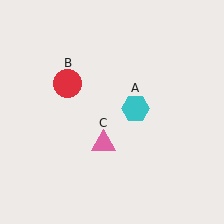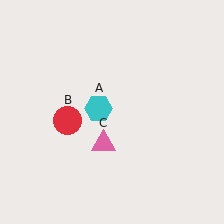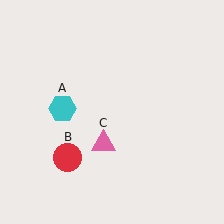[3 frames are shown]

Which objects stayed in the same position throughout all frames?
Pink triangle (object C) remained stationary.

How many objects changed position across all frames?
2 objects changed position: cyan hexagon (object A), red circle (object B).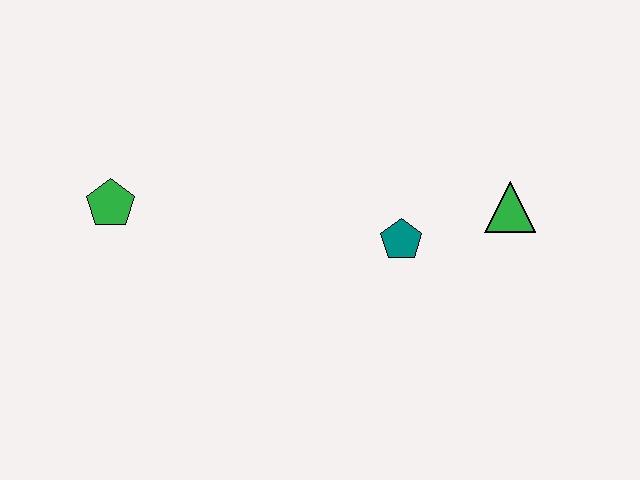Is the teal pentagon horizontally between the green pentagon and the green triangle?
Yes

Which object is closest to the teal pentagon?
The green triangle is closest to the teal pentagon.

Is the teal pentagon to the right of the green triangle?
No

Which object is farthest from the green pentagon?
The green triangle is farthest from the green pentagon.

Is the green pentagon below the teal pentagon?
No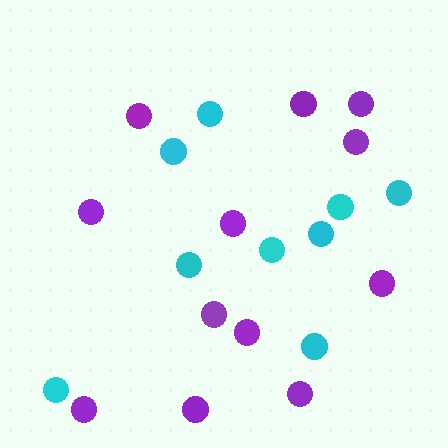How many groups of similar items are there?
There are 2 groups: one group of cyan circles (9) and one group of purple circles (12).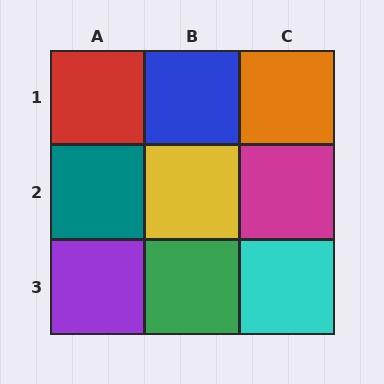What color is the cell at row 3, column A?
Purple.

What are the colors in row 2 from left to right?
Teal, yellow, magenta.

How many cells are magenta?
1 cell is magenta.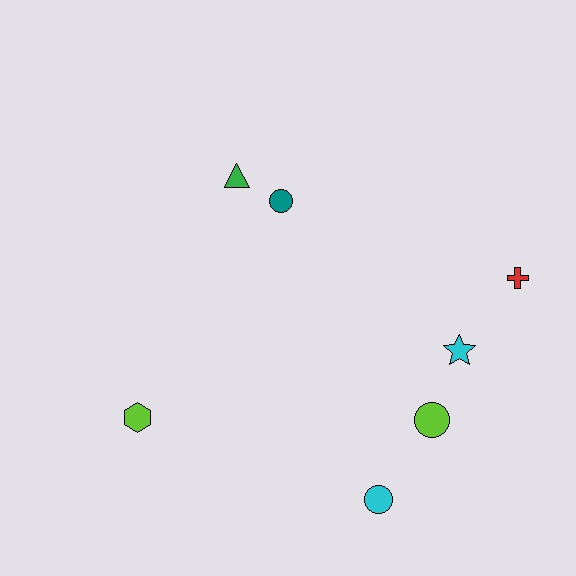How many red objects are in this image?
There is 1 red object.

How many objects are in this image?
There are 7 objects.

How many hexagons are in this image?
There is 1 hexagon.